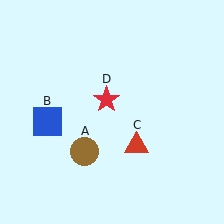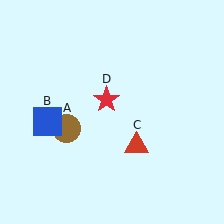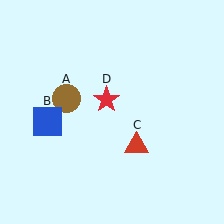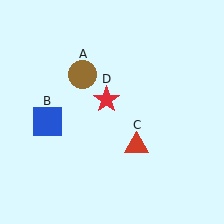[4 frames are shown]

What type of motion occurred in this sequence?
The brown circle (object A) rotated clockwise around the center of the scene.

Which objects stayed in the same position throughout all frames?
Blue square (object B) and red triangle (object C) and red star (object D) remained stationary.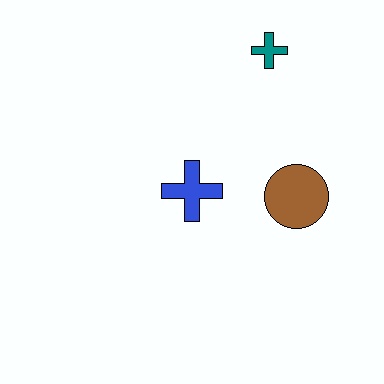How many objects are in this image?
There are 3 objects.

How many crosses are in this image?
There are 2 crosses.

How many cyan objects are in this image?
There are no cyan objects.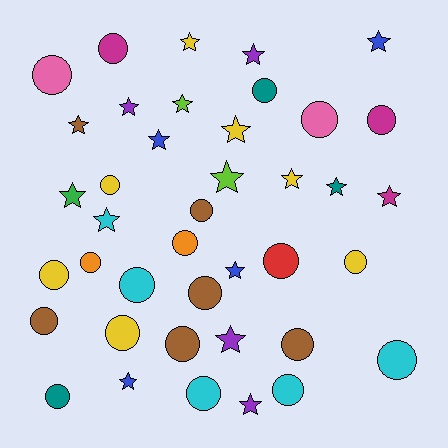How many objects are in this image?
There are 40 objects.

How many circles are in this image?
There are 22 circles.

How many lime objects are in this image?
There are 2 lime objects.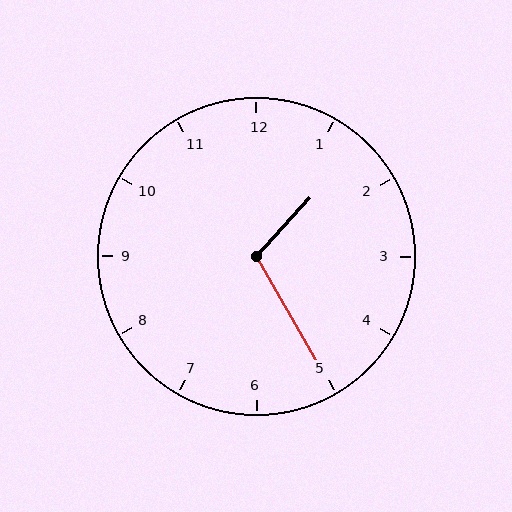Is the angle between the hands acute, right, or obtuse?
It is obtuse.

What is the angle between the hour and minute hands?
Approximately 108 degrees.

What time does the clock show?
1:25.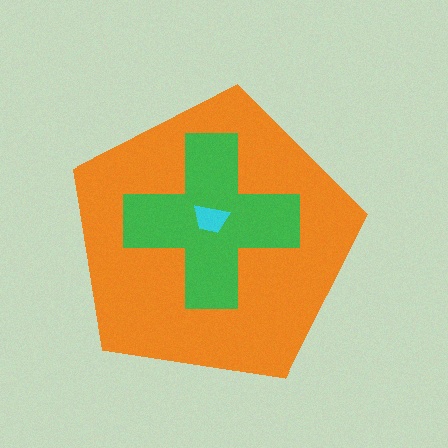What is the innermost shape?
The cyan trapezoid.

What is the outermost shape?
The orange pentagon.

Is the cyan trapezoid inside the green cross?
Yes.